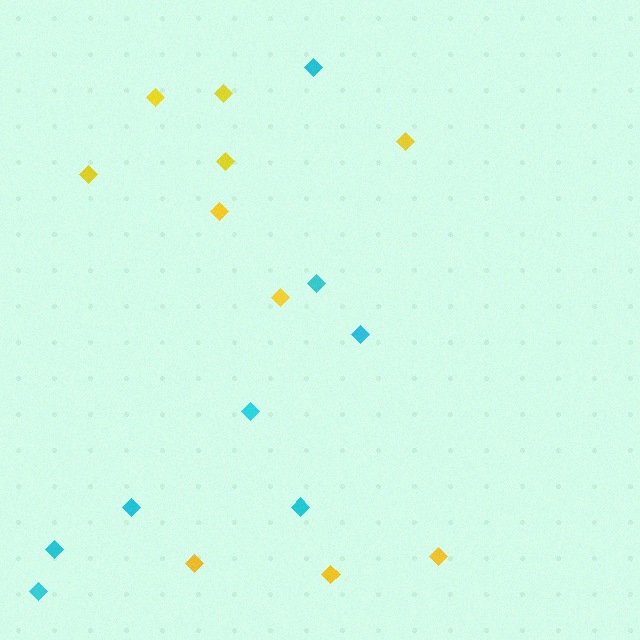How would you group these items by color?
There are 2 groups: one group of cyan diamonds (8) and one group of yellow diamonds (10).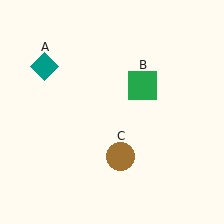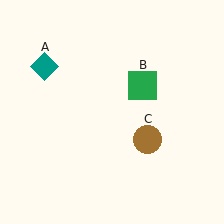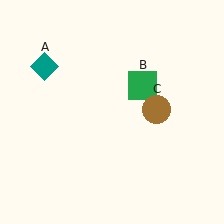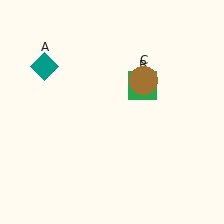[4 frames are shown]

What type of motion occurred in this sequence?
The brown circle (object C) rotated counterclockwise around the center of the scene.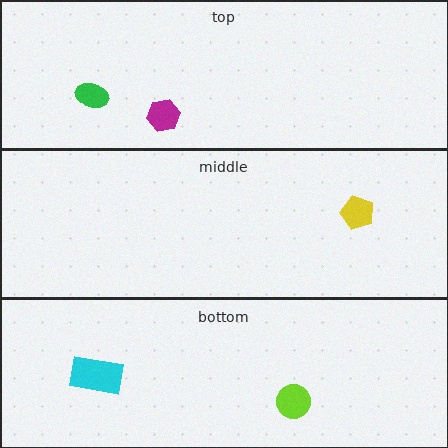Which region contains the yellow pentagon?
The middle region.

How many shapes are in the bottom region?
2.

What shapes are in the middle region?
The yellow pentagon.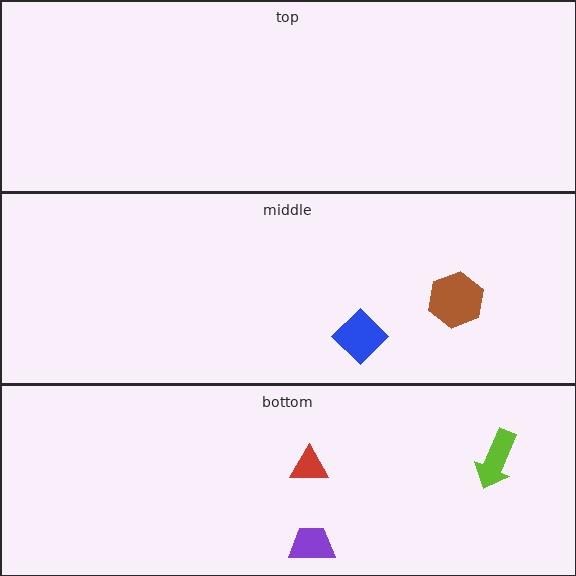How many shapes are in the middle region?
2.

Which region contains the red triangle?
The bottom region.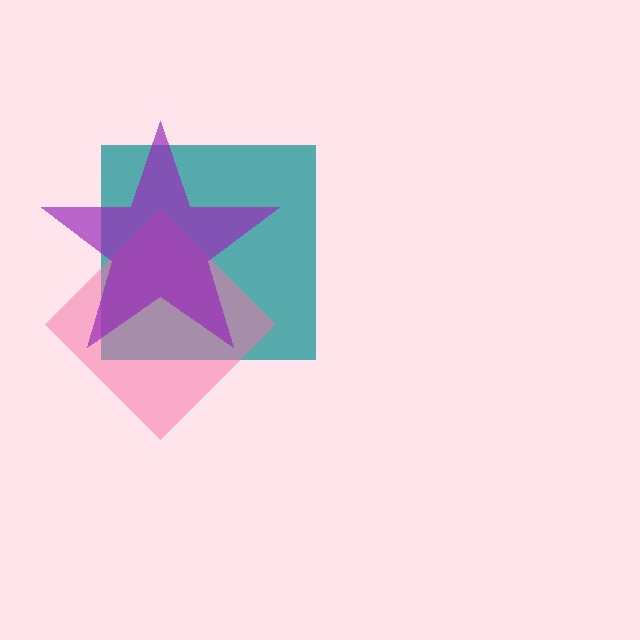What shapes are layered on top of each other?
The layered shapes are: a teal square, a pink diamond, a purple star.